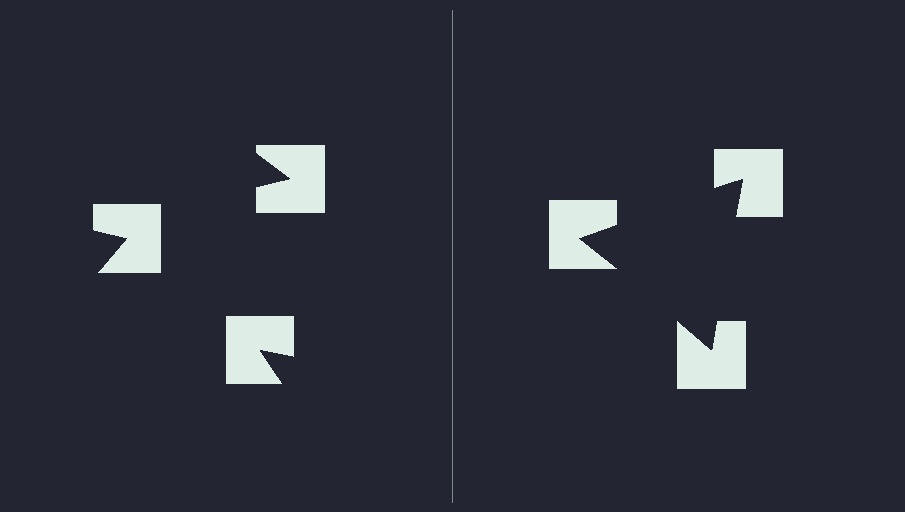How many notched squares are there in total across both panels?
6 — 3 on each side.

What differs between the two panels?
The notched squares are positioned identically on both sides; only the wedge orientations differ. On the right they align to a triangle; on the left they are misaligned.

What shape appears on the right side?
An illusory triangle.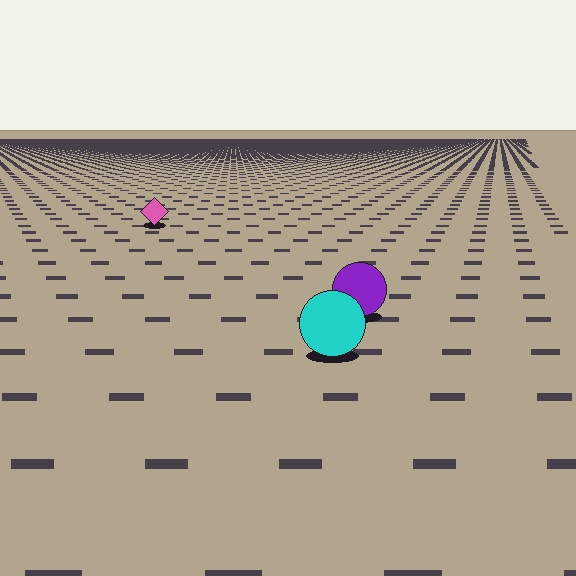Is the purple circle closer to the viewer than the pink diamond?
Yes. The purple circle is closer — you can tell from the texture gradient: the ground texture is coarser near it.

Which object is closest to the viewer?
The cyan circle is closest. The texture marks near it are larger and more spread out.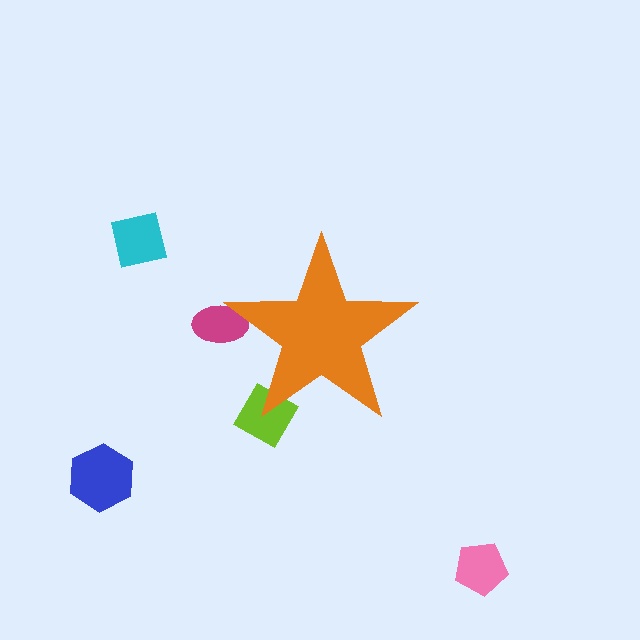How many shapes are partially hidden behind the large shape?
3 shapes are partially hidden.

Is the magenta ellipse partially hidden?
Yes, the magenta ellipse is partially hidden behind the orange star.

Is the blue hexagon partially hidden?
No, the blue hexagon is fully visible.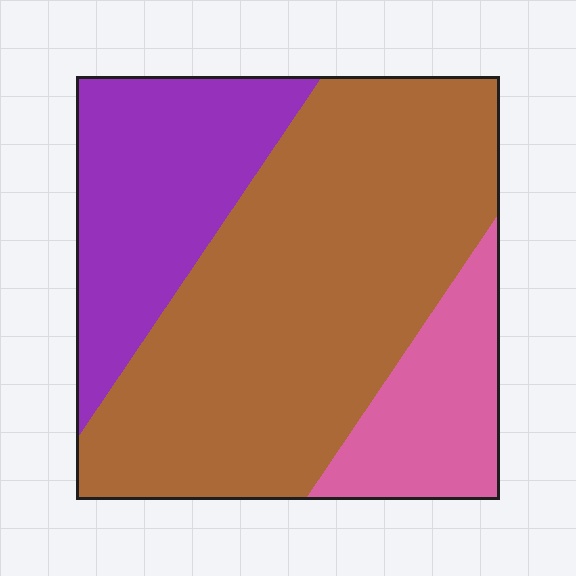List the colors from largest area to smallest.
From largest to smallest: brown, purple, pink.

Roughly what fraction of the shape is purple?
Purple covers around 25% of the shape.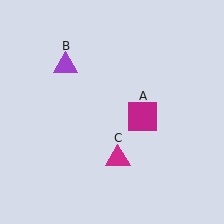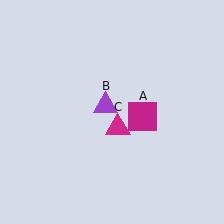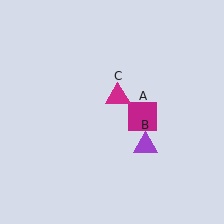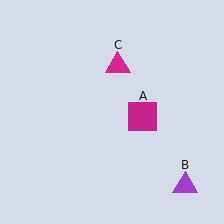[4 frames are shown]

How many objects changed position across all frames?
2 objects changed position: purple triangle (object B), magenta triangle (object C).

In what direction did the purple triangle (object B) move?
The purple triangle (object B) moved down and to the right.